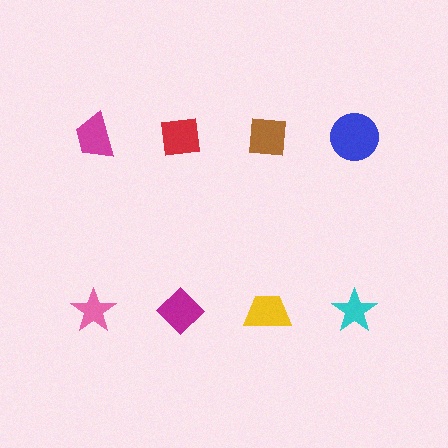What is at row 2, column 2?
A magenta diamond.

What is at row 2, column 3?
A yellow trapezoid.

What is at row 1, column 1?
A magenta trapezoid.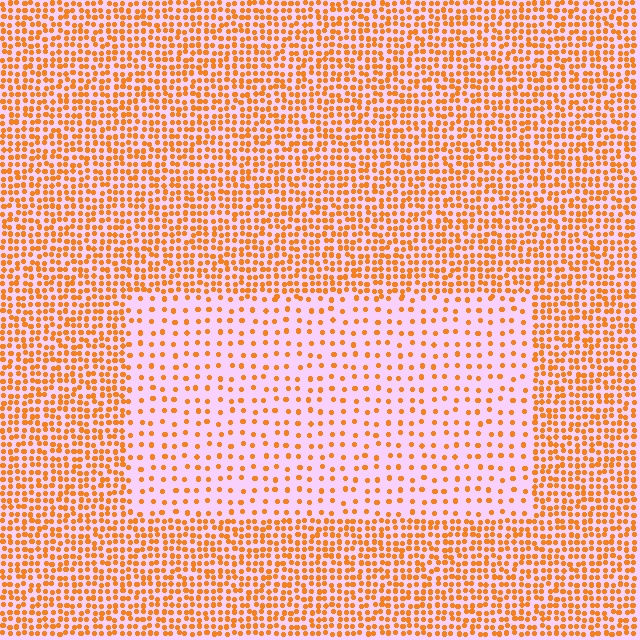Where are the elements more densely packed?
The elements are more densely packed outside the rectangle boundary.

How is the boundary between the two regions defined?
The boundary is defined by a change in element density (approximately 2.6x ratio). All elements are the same color, size, and shape.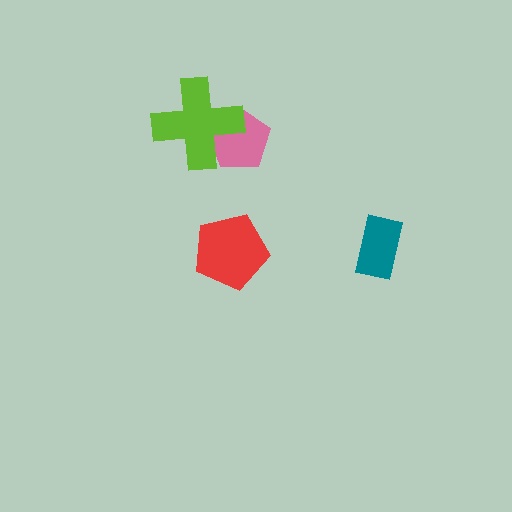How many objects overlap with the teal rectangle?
0 objects overlap with the teal rectangle.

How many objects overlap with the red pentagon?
0 objects overlap with the red pentagon.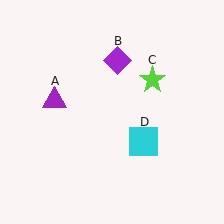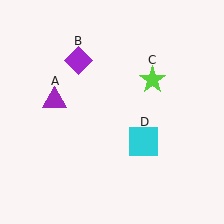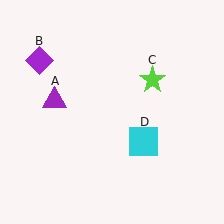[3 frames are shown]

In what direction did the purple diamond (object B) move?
The purple diamond (object B) moved left.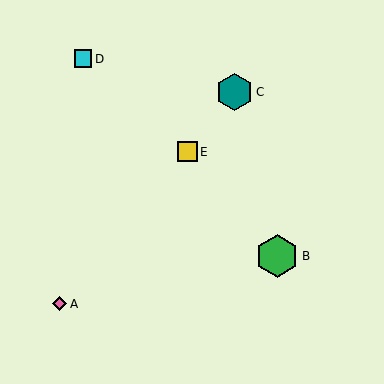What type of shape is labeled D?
Shape D is a cyan square.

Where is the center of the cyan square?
The center of the cyan square is at (83, 59).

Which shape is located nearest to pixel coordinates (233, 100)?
The teal hexagon (labeled C) at (234, 92) is nearest to that location.